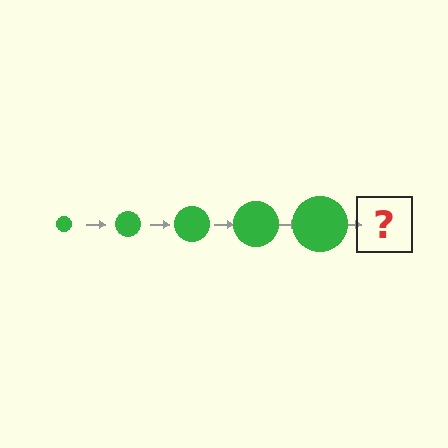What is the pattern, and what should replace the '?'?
The pattern is that the circle gets progressively larger each step. The '?' should be a green circle, larger than the previous one.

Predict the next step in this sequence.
The next step is a green circle, larger than the previous one.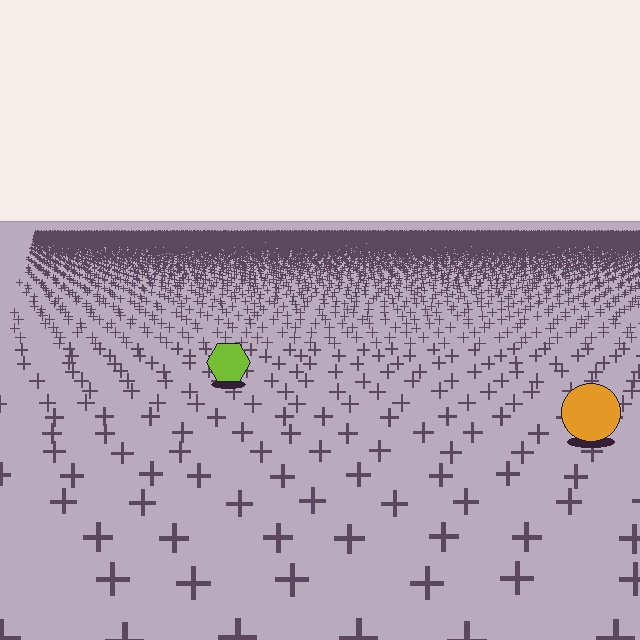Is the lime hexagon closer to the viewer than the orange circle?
No. The orange circle is closer — you can tell from the texture gradient: the ground texture is coarser near it.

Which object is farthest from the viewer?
The lime hexagon is farthest from the viewer. It appears smaller and the ground texture around it is denser.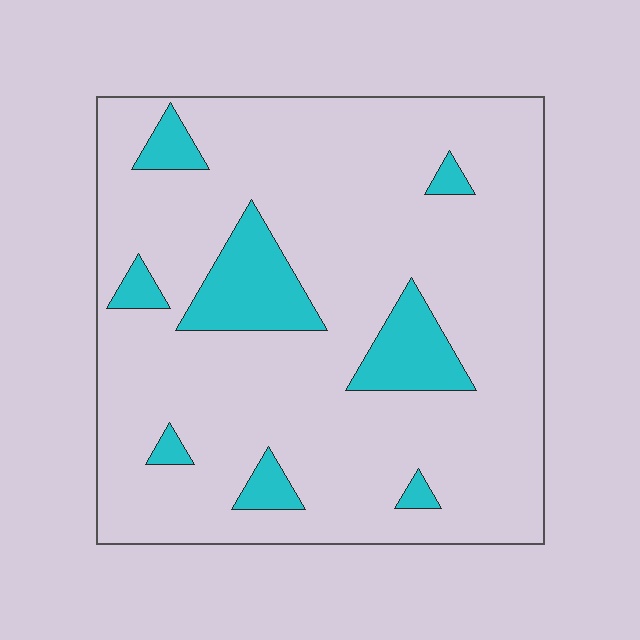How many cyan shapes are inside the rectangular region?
8.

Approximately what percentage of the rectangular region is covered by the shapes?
Approximately 15%.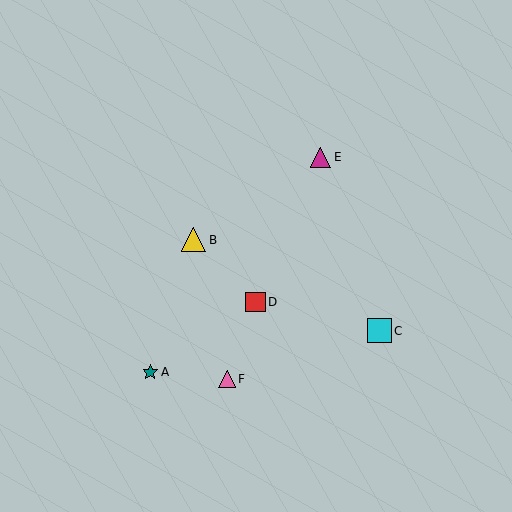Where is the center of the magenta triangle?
The center of the magenta triangle is at (321, 157).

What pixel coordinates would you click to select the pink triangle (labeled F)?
Click at (227, 379) to select the pink triangle F.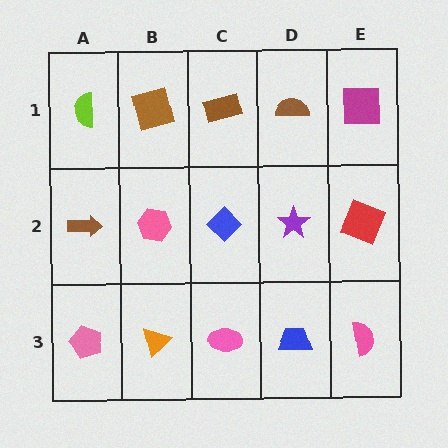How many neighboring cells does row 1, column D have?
3.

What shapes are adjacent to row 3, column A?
A brown arrow (row 2, column A), an orange triangle (row 3, column B).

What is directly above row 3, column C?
A blue diamond.